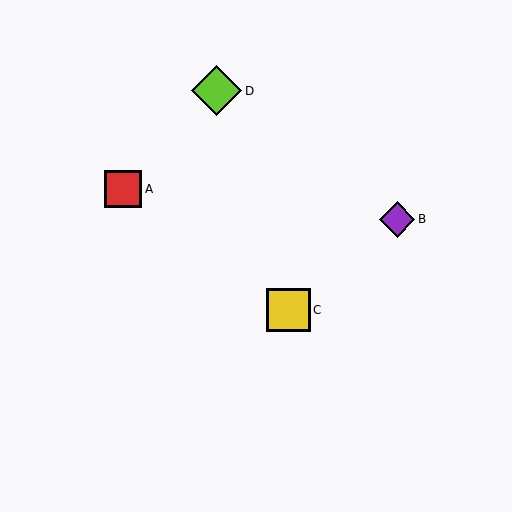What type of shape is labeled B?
Shape B is a purple diamond.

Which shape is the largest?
The lime diamond (labeled D) is the largest.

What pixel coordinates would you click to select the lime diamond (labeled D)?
Click at (217, 91) to select the lime diamond D.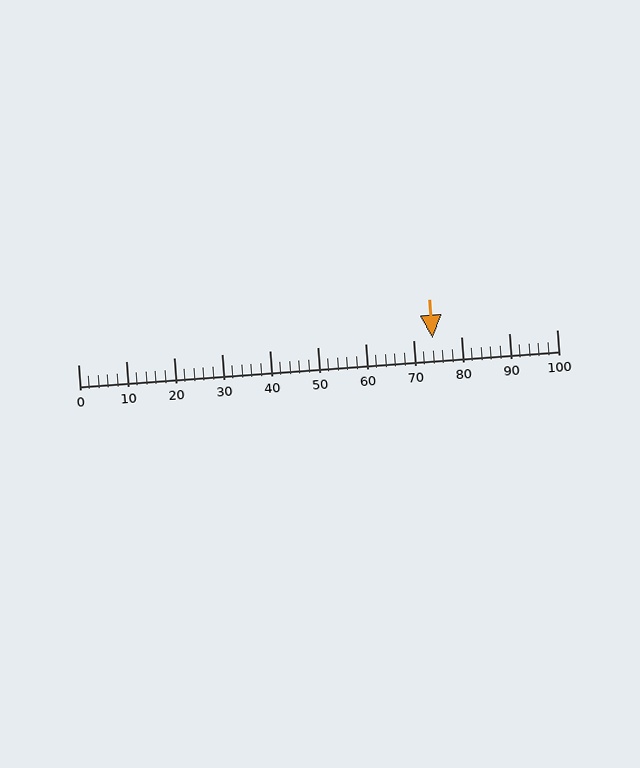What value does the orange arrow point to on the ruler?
The orange arrow points to approximately 74.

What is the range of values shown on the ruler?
The ruler shows values from 0 to 100.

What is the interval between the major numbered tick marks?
The major tick marks are spaced 10 units apart.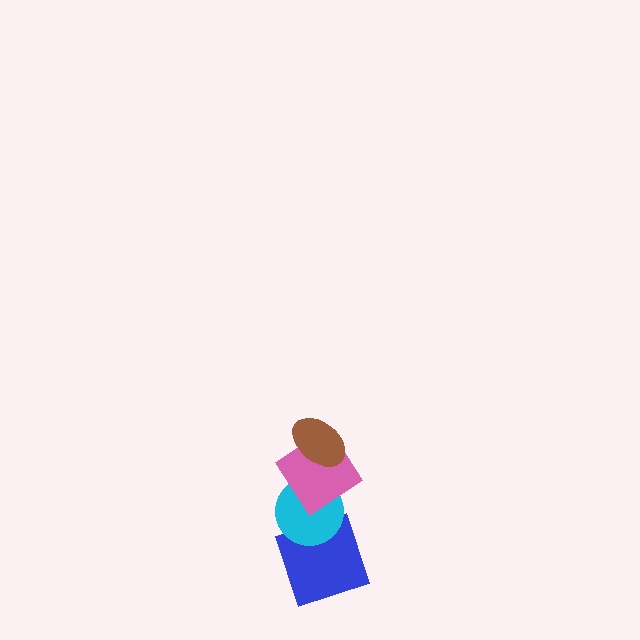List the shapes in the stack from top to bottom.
From top to bottom: the brown ellipse, the pink diamond, the cyan circle, the blue square.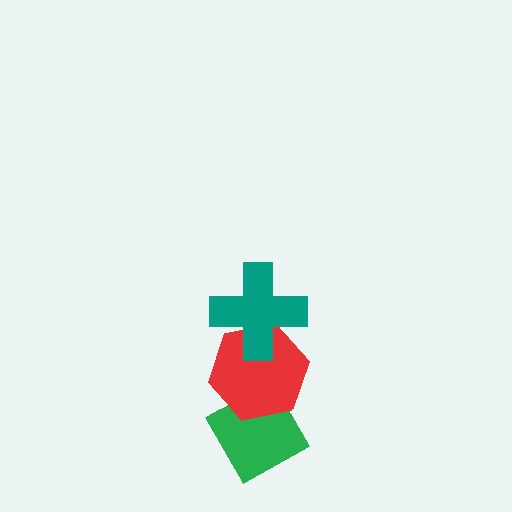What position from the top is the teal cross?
The teal cross is 1st from the top.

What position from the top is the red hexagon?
The red hexagon is 2nd from the top.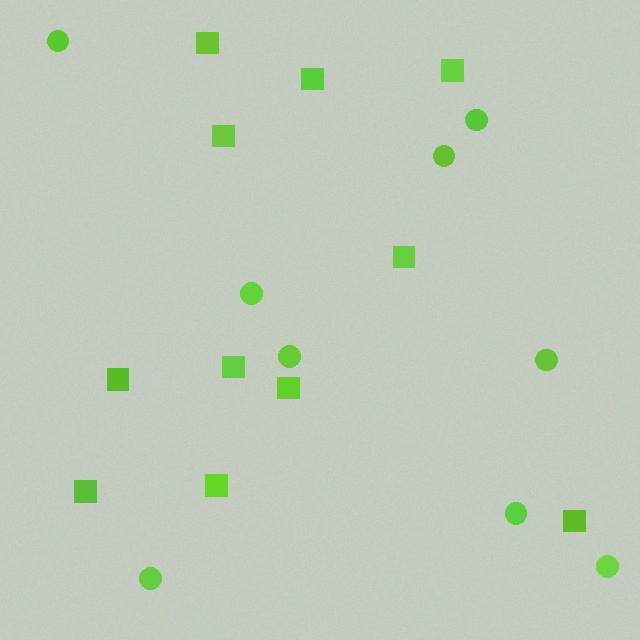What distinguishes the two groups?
There are 2 groups: one group of circles (9) and one group of squares (11).